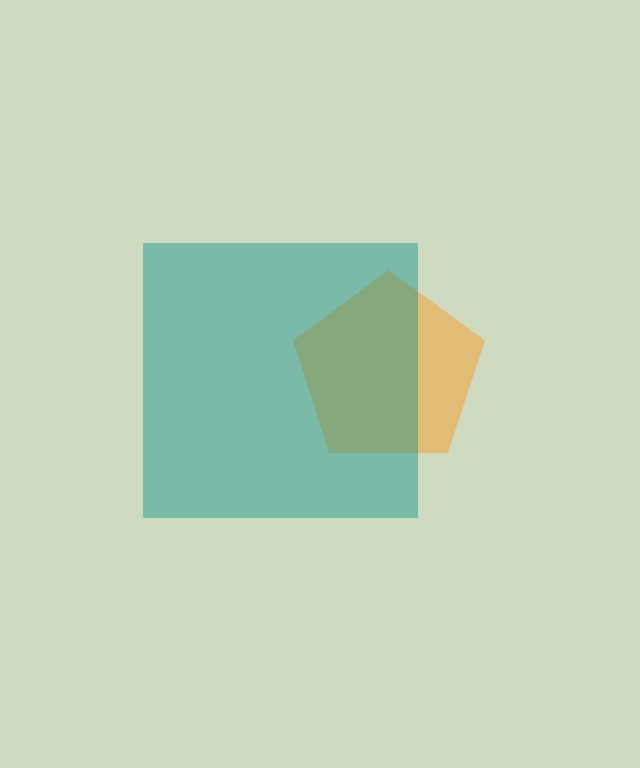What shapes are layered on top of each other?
The layered shapes are: an orange pentagon, a teal square.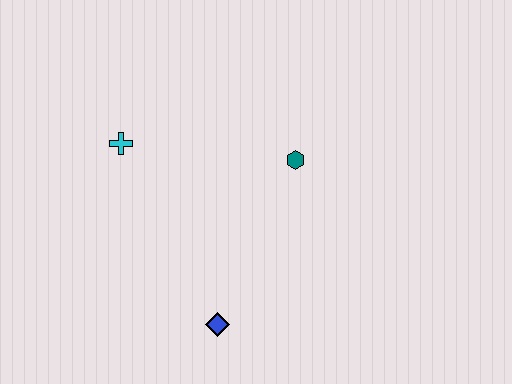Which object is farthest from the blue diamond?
The cyan cross is farthest from the blue diamond.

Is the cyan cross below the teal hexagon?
No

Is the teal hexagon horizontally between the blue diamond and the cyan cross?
No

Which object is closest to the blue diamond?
The teal hexagon is closest to the blue diamond.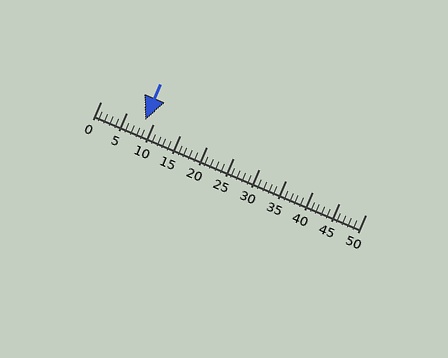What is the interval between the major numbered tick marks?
The major tick marks are spaced 5 units apart.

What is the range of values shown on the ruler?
The ruler shows values from 0 to 50.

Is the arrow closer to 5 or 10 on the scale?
The arrow is closer to 10.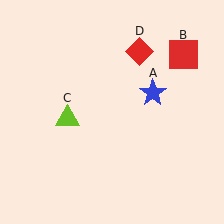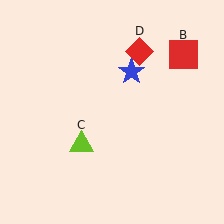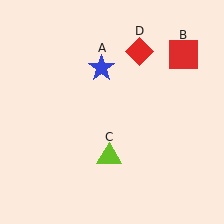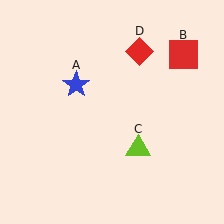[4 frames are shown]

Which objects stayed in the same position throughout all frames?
Red square (object B) and red diamond (object D) remained stationary.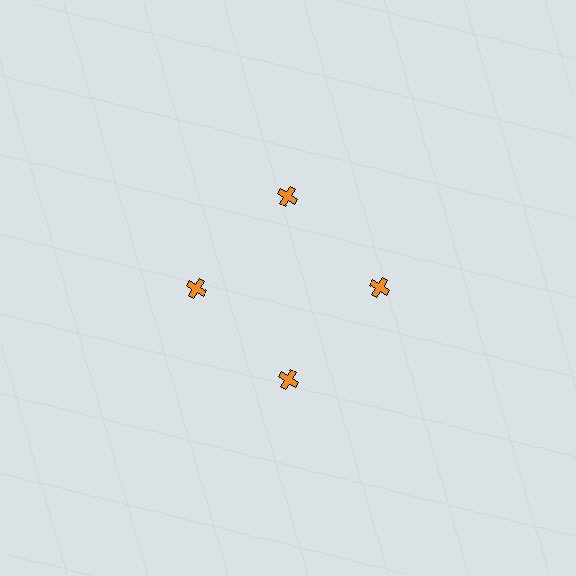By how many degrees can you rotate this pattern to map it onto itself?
The pattern maps onto itself every 90 degrees of rotation.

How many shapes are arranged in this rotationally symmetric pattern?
There are 4 shapes, arranged in 4 groups of 1.